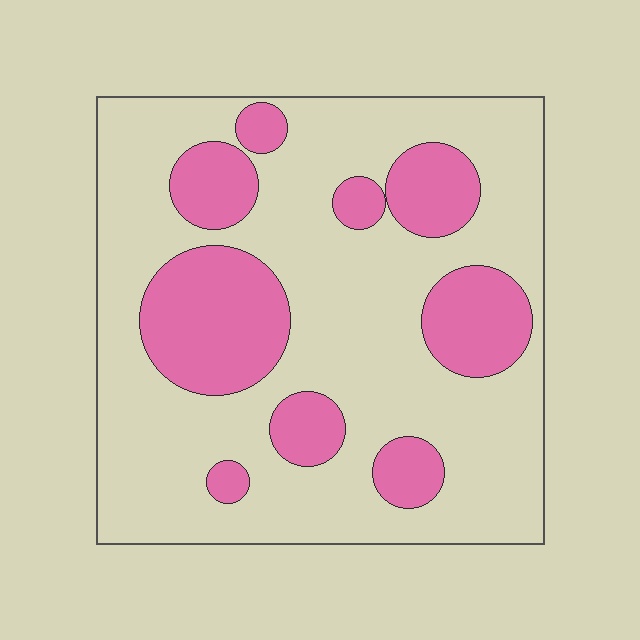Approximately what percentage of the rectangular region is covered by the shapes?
Approximately 30%.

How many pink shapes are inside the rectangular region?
9.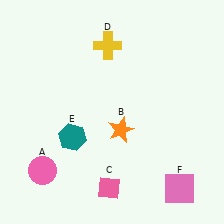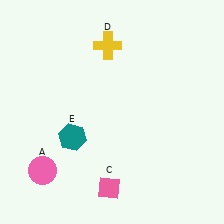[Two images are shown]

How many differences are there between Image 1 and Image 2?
There are 2 differences between the two images.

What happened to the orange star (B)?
The orange star (B) was removed in Image 2. It was in the bottom-right area of Image 1.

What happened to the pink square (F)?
The pink square (F) was removed in Image 2. It was in the bottom-right area of Image 1.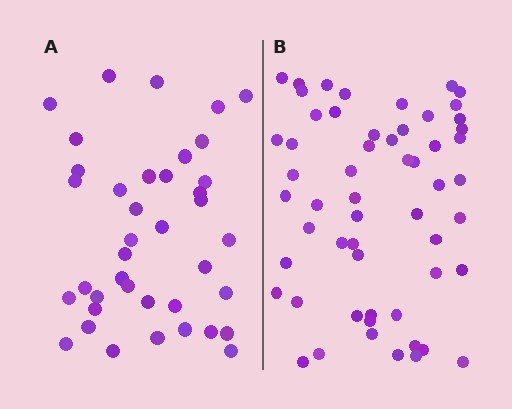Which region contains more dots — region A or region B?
Region B (the right region) has more dots.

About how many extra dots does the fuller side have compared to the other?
Region B has approximately 15 more dots than region A.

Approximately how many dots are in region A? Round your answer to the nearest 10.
About 40 dots. (The exact count is 39, which rounds to 40.)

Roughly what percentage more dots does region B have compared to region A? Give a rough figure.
About 45% more.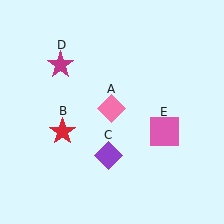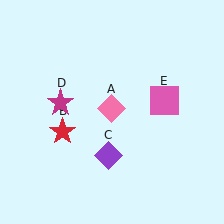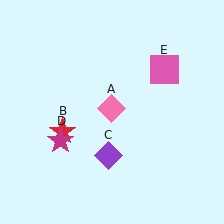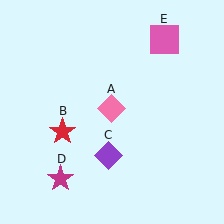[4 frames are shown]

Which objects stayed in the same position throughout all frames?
Pink diamond (object A) and red star (object B) and purple diamond (object C) remained stationary.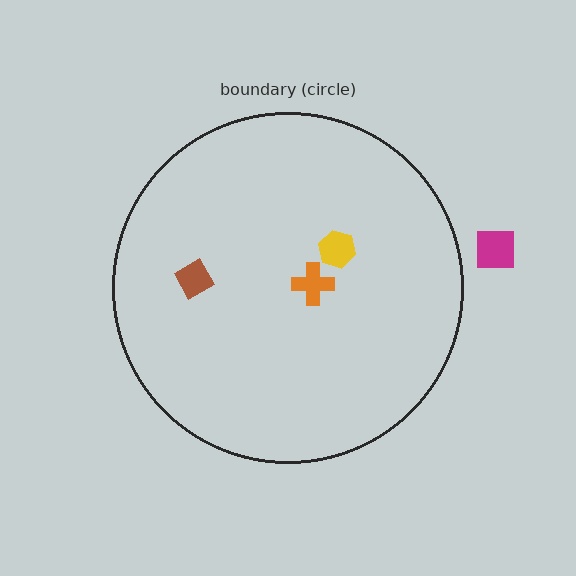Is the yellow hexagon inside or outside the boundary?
Inside.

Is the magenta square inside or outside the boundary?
Outside.